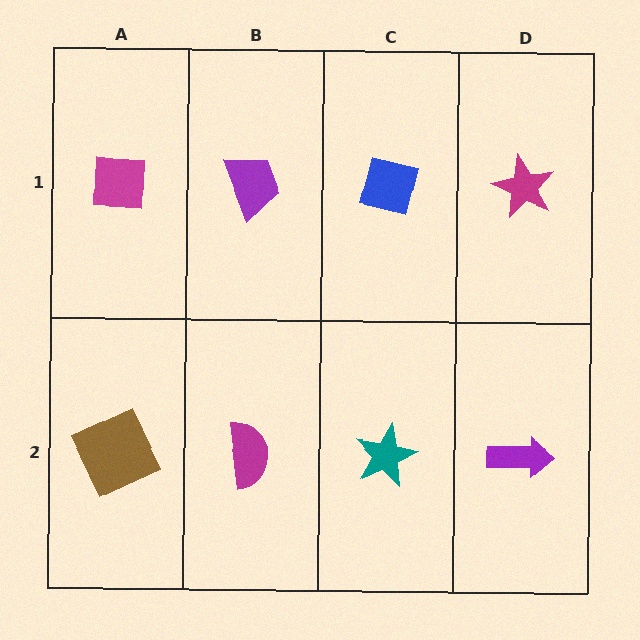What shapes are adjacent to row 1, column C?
A teal star (row 2, column C), a purple trapezoid (row 1, column B), a magenta star (row 1, column D).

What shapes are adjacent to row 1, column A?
A brown square (row 2, column A), a purple trapezoid (row 1, column B).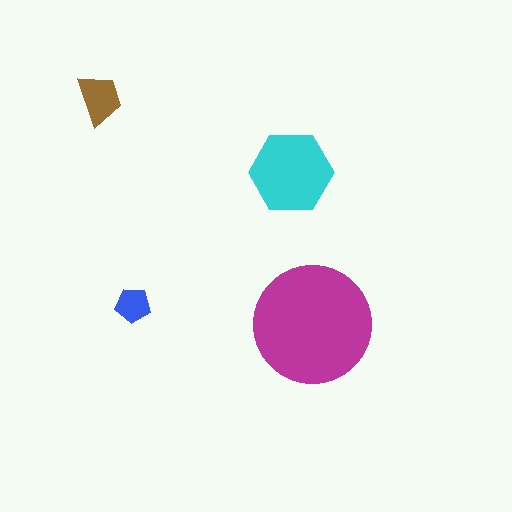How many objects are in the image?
There are 4 objects in the image.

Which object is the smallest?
The blue pentagon.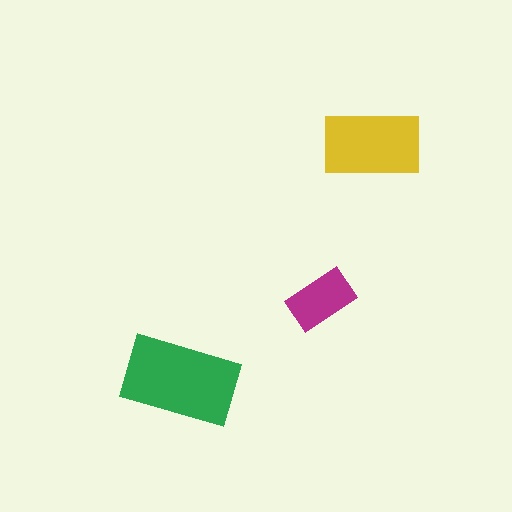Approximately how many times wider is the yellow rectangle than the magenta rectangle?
About 1.5 times wider.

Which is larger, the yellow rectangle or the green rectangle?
The green one.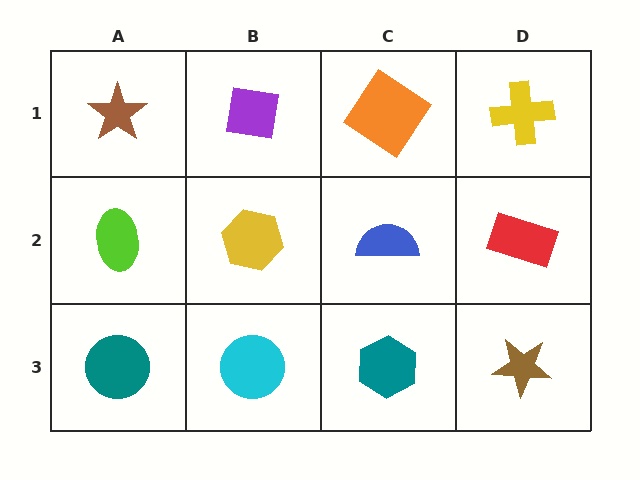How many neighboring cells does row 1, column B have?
3.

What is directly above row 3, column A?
A lime ellipse.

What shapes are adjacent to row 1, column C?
A blue semicircle (row 2, column C), a purple square (row 1, column B), a yellow cross (row 1, column D).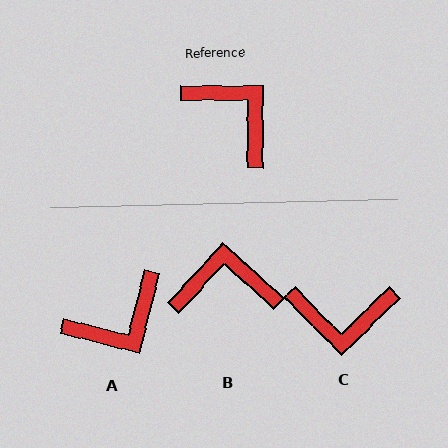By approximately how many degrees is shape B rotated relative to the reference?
Approximately 48 degrees counter-clockwise.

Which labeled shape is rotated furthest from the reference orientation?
C, about 135 degrees away.